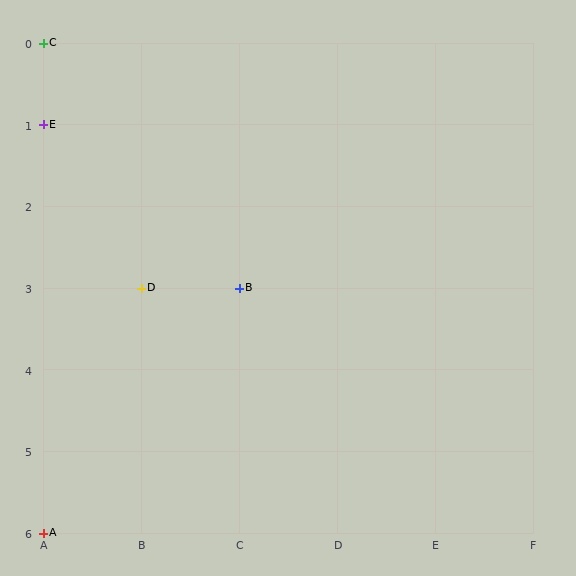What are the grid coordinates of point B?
Point B is at grid coordinates (C, 3).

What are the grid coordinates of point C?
Point C is at grid coordinates (A, 0).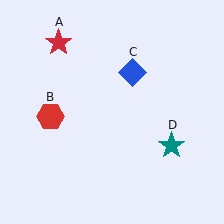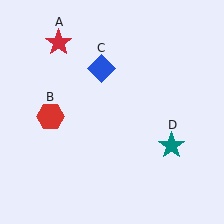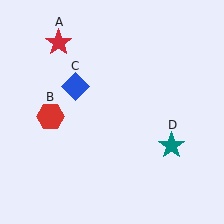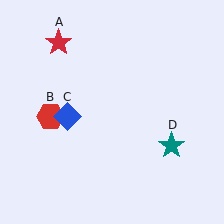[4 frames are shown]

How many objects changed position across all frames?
1 object changed position: blue diamond (object C).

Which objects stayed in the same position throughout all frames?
Red star (object A) and red hexagon (object B) and teal star (object D) remained stationary.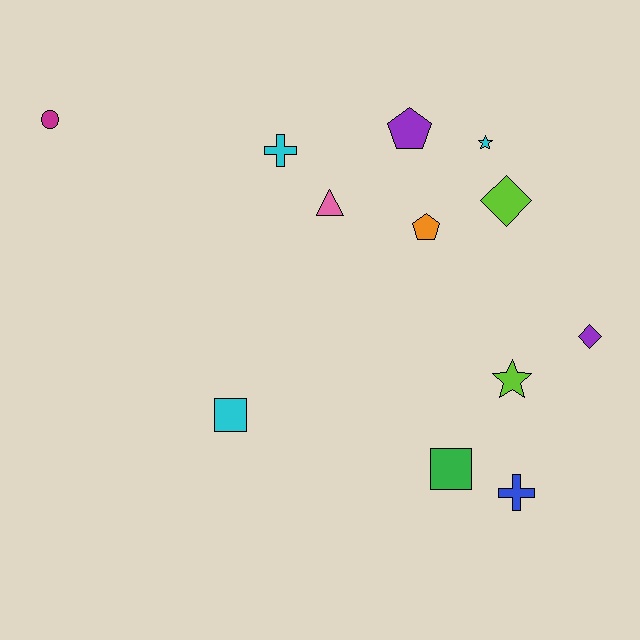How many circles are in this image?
There is 1 circle.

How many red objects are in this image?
There are no red objects.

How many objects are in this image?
There are 12 objects.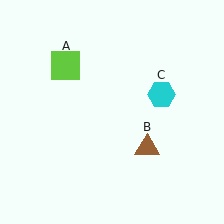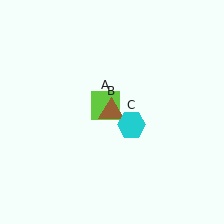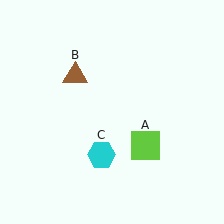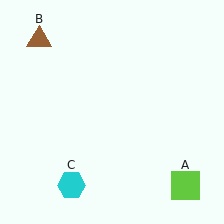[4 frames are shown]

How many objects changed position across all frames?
3 objects changed position: lime square (object A), brown triangle (object B), cyan hexagon (object C).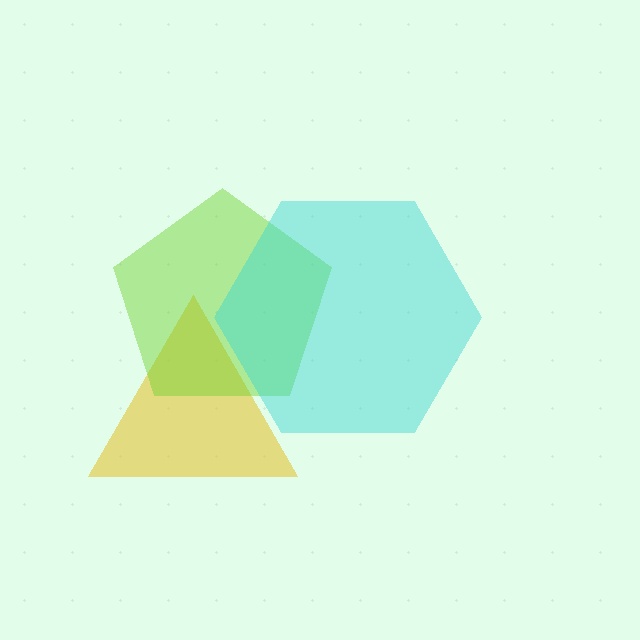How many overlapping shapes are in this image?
There are 3 overlapping shapes in the image.